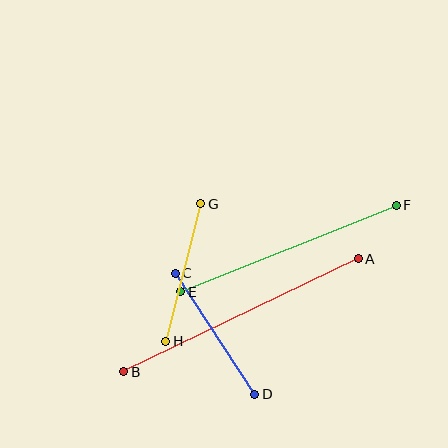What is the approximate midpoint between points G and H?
The midpoint is at approximately (183, 273) pixels.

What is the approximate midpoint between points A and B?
The midpoint is at approximately (241, 315) pixels.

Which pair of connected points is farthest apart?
Points A and B are farthest apart.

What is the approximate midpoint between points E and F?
The midpoint is at approximately (289, 248) pixels.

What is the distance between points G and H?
The distance is approximately 142 pixels.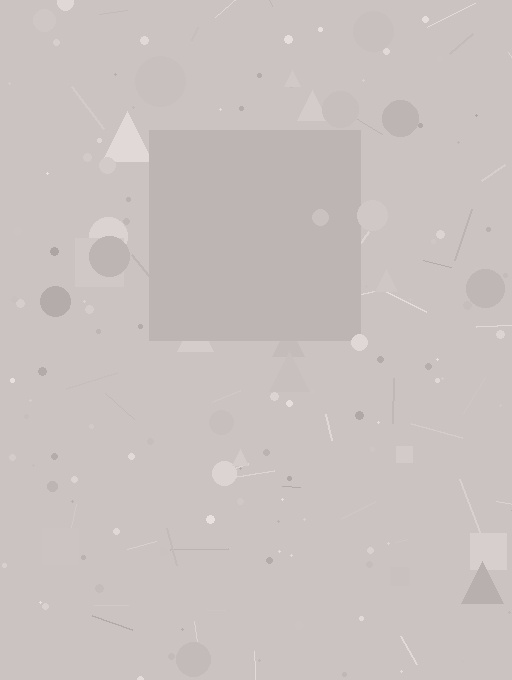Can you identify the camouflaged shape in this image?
The camouflaged shape is a square.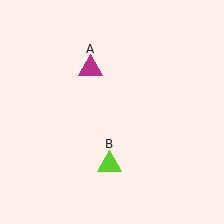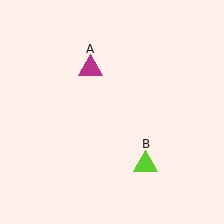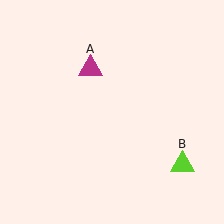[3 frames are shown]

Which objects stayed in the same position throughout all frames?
Magenta triangle (object A) remained stationary.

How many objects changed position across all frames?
1 object changed position: lime triangle (object B).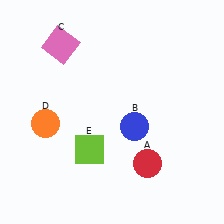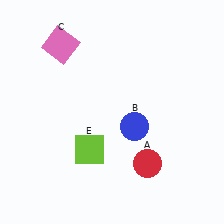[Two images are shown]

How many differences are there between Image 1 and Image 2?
There is 1 difference between the two images.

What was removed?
The orange circle (D) was removed in Image 2.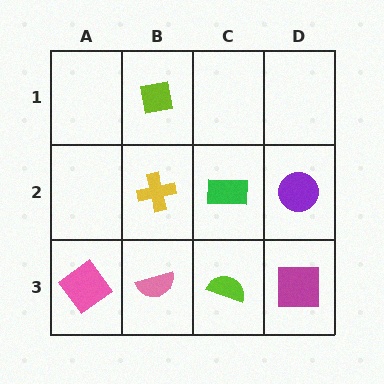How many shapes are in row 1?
1 shape.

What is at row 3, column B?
A pink semicircle.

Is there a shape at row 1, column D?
No, that cell is empty.